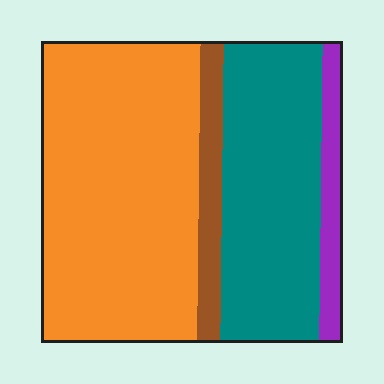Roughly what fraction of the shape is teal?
Teal takes up between a quarter and a half of the shape.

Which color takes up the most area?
Orange, at roughly 50%.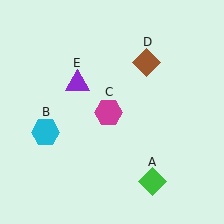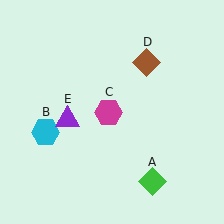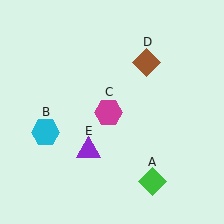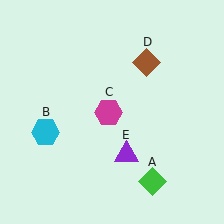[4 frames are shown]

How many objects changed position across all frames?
1 object changed position: purple triangle (object E).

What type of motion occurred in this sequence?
The purple triangle (object E) rotated counterclockwise around the center of the scene.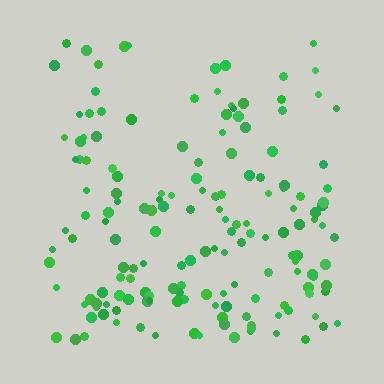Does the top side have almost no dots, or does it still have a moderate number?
Still a moderate number, just noticeably fewer than the bottom.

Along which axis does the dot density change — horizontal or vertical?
Vertical.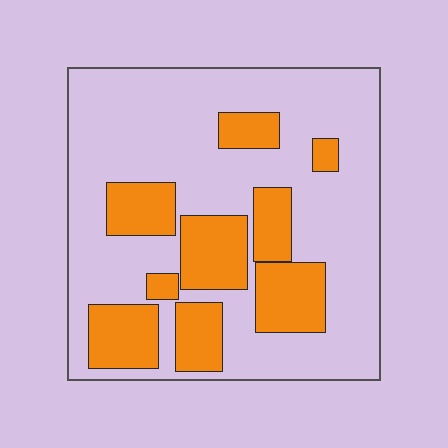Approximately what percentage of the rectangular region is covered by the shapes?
Approximately 30%.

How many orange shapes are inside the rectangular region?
9.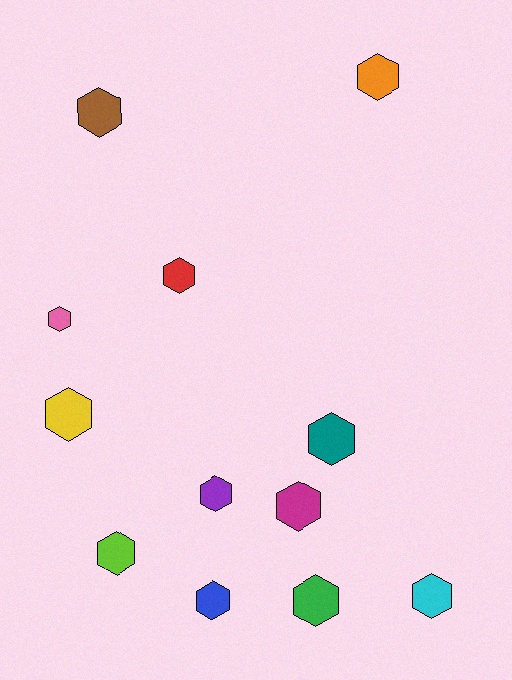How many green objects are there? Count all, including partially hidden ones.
There is 1 green object.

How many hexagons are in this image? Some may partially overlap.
There are 12 hexagons.